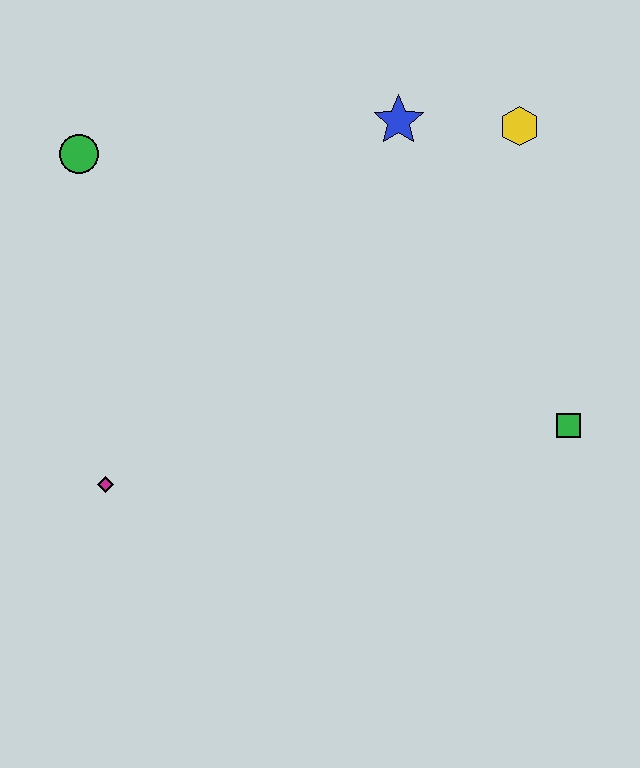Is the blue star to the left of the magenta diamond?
No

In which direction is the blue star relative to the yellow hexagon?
The blue star is to the left of the yellow hexagon.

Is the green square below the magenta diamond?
No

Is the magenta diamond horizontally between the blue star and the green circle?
Yes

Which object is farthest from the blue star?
The magenta diamond is farthest from the blue star.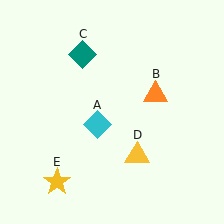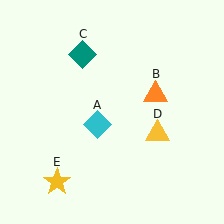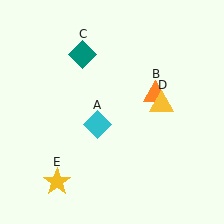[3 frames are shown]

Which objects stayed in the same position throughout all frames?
Cyan diamond (object A) and orange triangle (object B) and teal diamond (object C) and yellow star (object E) remained stationary.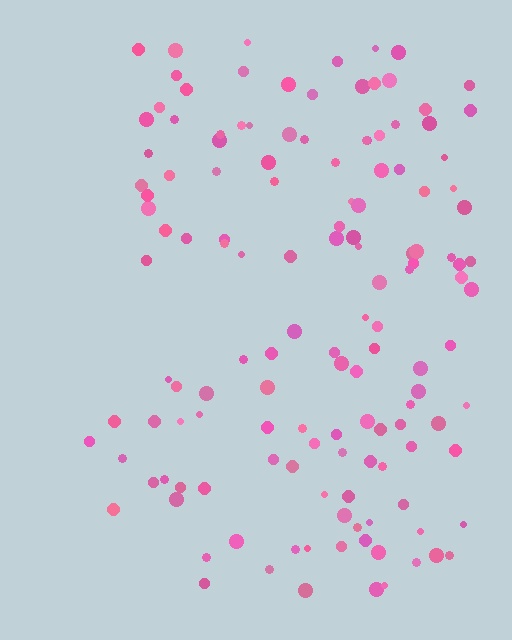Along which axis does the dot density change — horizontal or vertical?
Horizontal.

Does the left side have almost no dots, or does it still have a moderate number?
Still a moderate number, just noticeably fewer than the right.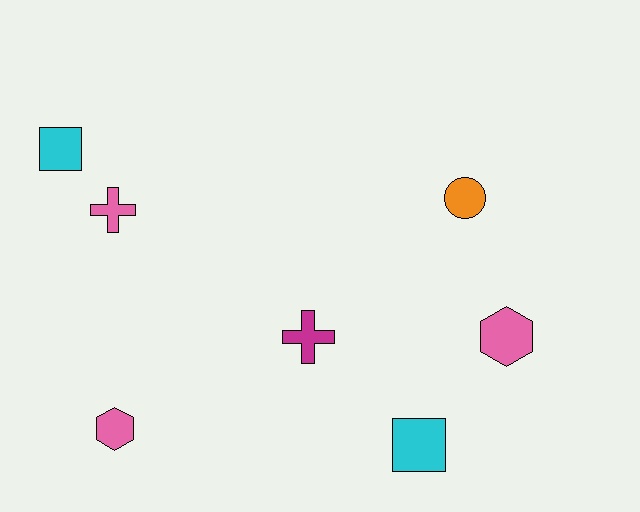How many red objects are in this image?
There are no red objects.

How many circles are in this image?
There is 1 circle.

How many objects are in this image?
There are 7 objects.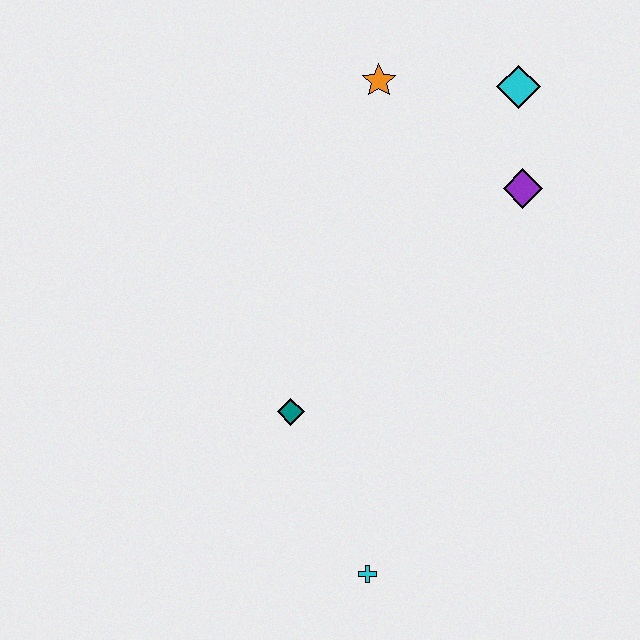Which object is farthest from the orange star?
The cyan cross is farthest from the orange star.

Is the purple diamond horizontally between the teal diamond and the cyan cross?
No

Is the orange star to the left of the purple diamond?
Yes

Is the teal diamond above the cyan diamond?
No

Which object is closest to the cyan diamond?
The purple diamond is closest to the cyan diamond.